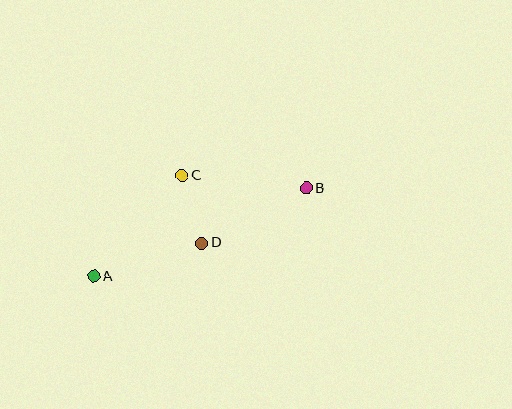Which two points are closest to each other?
Points C and D are closest to each other.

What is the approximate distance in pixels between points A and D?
The distance between A and D is approximately 113 pixels.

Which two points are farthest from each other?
Points A and B are farthest from each other.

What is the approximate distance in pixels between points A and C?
The distance between A and C is approximately 134 pixels.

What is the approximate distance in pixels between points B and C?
The distance between B and C is approximately 125 pixels.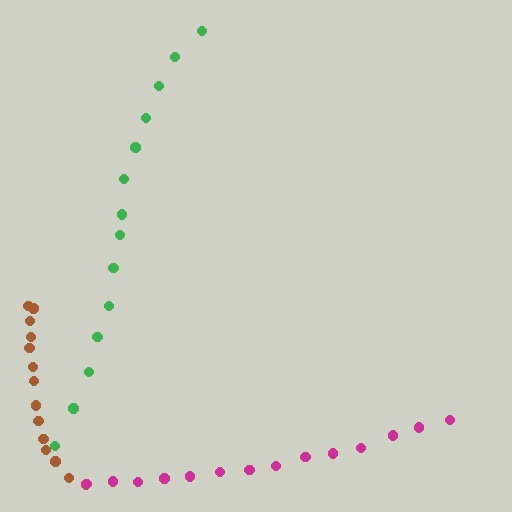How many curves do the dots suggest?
There are 3 distinct paths.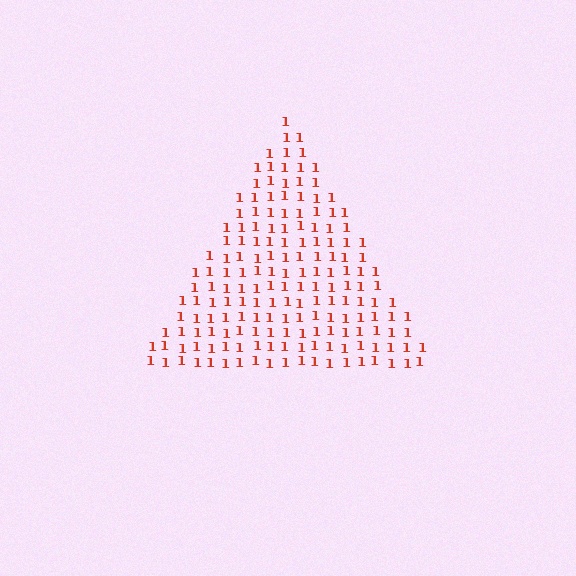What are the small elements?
The small elements are digit 1's.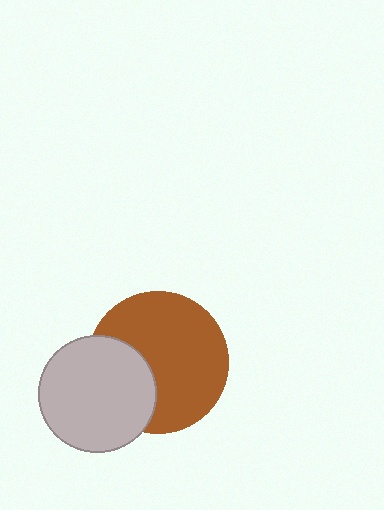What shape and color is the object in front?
The object in front is a light gray circle.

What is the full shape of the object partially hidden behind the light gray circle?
The partially hidden object is a brown circle.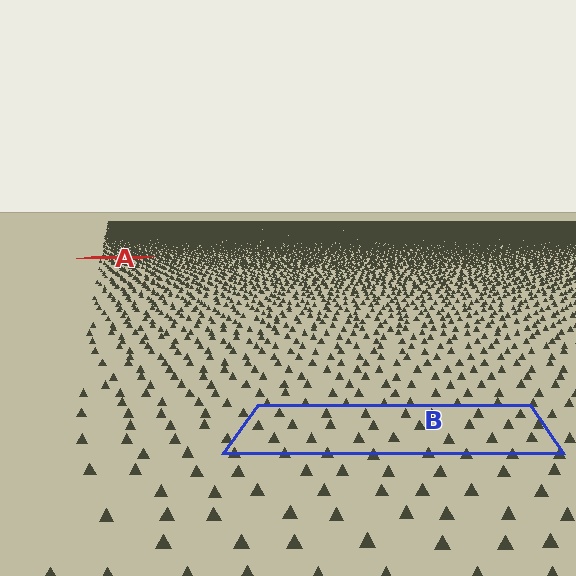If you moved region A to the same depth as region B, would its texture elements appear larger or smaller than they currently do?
They would appear larger. At a closer depth, the same texture elements are projected at a bigger on-screen size.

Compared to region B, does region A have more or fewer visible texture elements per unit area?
Region A has more texture elements per unit area — they are packed more densely because it is farther away.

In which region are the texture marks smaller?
The texture marks are smaller in region A, because it is farther away.